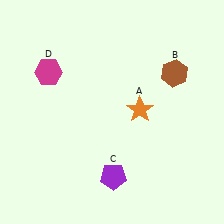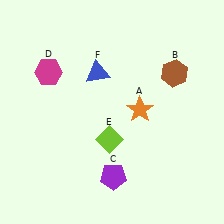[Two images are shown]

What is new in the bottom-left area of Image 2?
A lime diamond (E) was added in the bottom-left area of Image 2.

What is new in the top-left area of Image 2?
A blue triangle (F) was added in the top-left area of Image 2.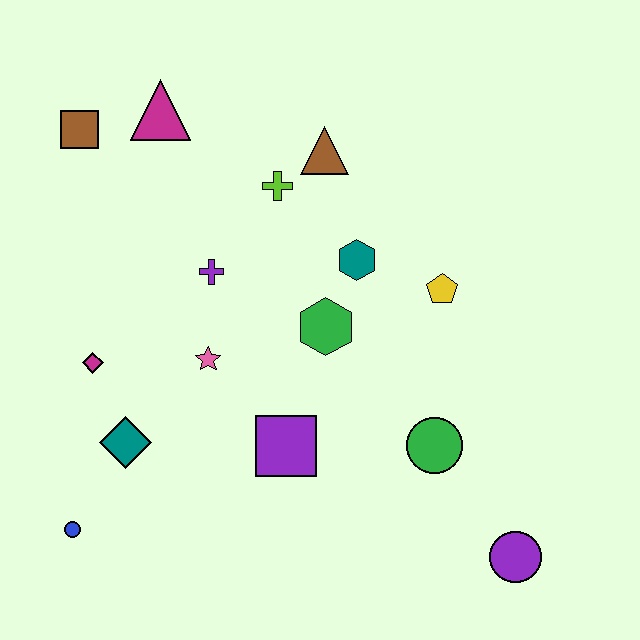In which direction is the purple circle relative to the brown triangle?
The purple circle is below the brown triangle.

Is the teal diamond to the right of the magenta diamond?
Yes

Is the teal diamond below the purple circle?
No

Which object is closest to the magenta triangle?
The brown square is closest to the magenta triangle.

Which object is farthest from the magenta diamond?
The purple circle is farthest from the magenta diamond.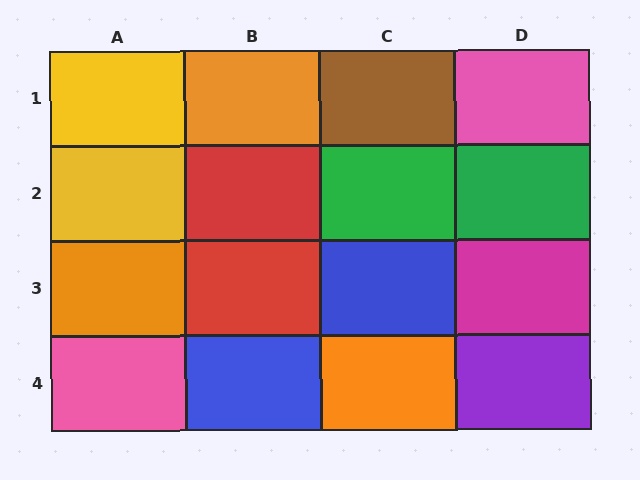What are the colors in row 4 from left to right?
Pink, blue, orange, purple.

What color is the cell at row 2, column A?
Yellow.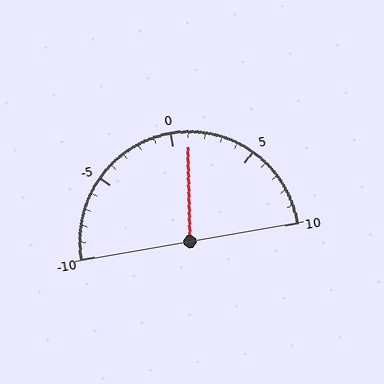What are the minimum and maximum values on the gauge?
The gauge ranges from -10 to 10.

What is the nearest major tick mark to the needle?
The nearest major tick mark is 0.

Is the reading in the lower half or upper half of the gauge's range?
The reading is in the upper half of the range (-10 to 10).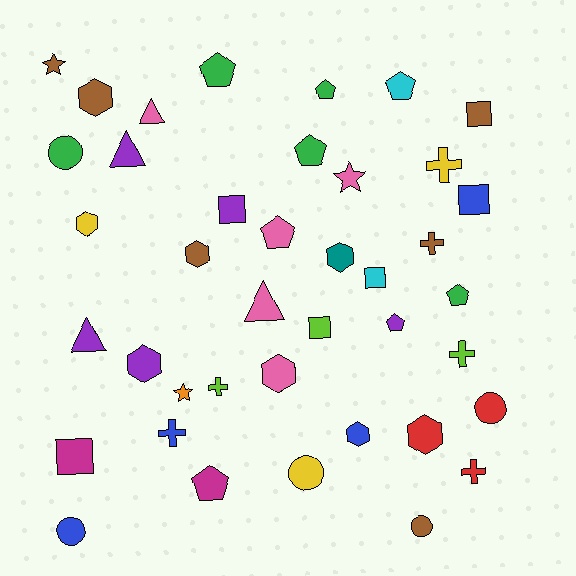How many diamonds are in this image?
There are no diamonds.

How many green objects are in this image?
There are 5 green objects.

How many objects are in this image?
There are 40 objects.